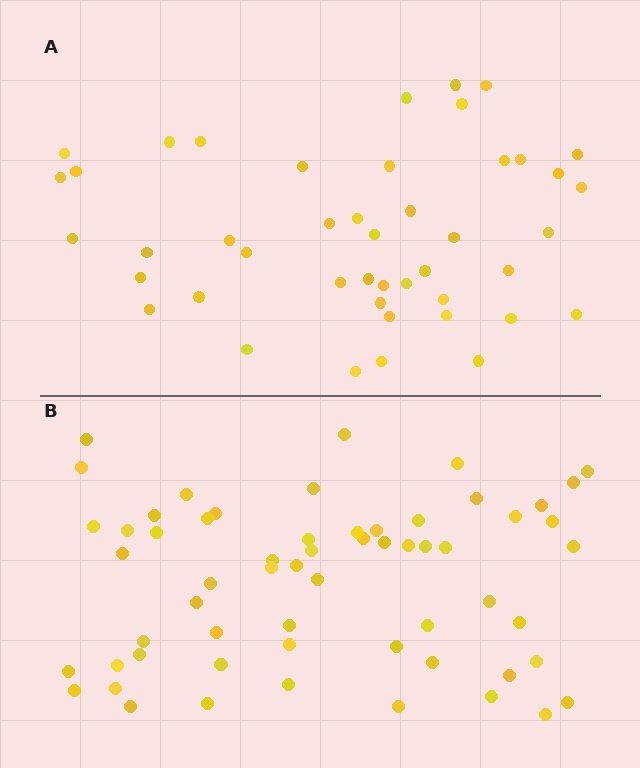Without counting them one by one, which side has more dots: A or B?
Region B (the bottom region) has more dots.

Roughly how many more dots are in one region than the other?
Region B has approximately 15 more dots than region A.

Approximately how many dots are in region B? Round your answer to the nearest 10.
About 60 dots.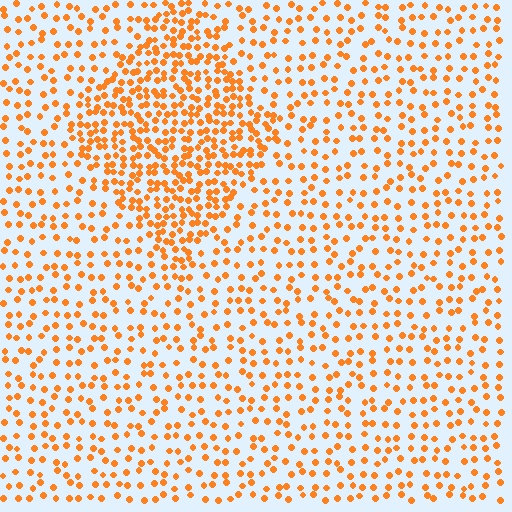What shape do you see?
I see a diamond.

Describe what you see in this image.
The image contains small orange elements arranged at two different densities. A diamond-shaped region is visible where the elements are more densely packed than the surrounding area.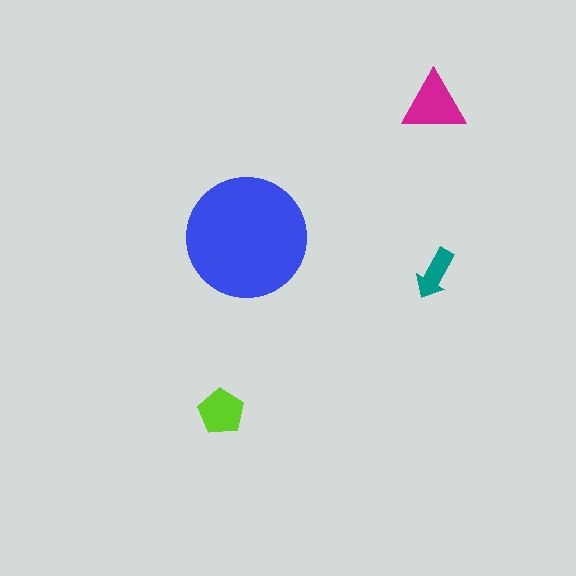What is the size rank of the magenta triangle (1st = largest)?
2nd.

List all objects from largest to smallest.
The blue circle, the magenta triangle, the lime pentagon, the teal arrow.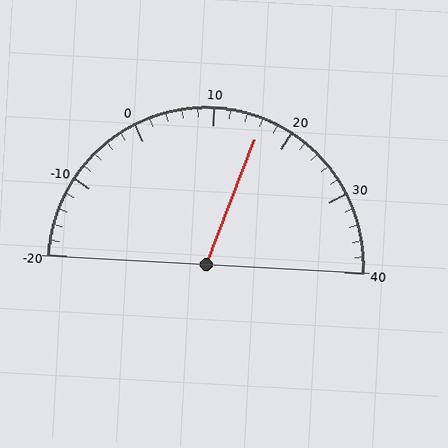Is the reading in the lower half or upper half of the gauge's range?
The reading is in the upper half of the range (-20 to 40).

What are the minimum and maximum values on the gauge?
The gauge ranges from -20 to 40.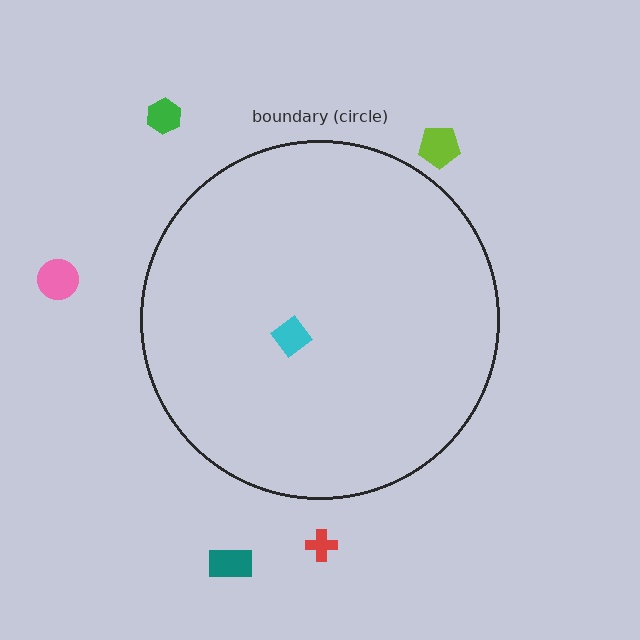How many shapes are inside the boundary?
1 inside, 5 outside.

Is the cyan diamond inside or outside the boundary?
Inside.